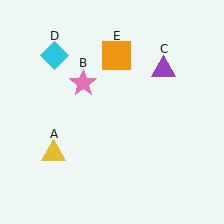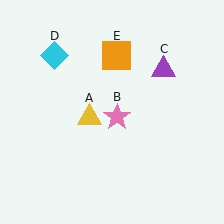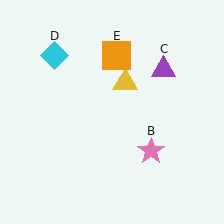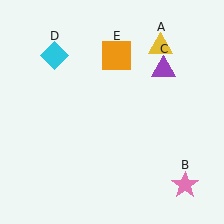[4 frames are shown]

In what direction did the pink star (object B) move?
The pink star (object B) moved down and to the right.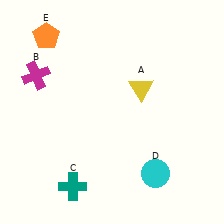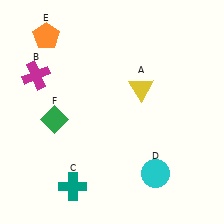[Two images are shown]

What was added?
A green diamond (F) was added in Image 2.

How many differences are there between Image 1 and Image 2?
There is 1 difference between the two images.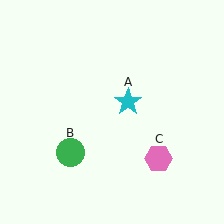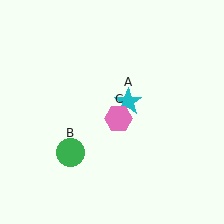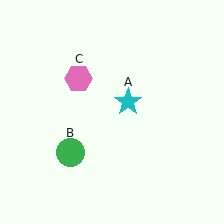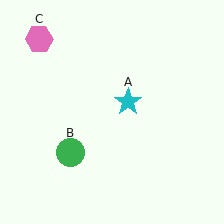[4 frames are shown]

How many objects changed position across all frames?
1 object changed position: pink hexagon (object C).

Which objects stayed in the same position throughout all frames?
Cyan star (object A) and green circle (object B) remained stationary.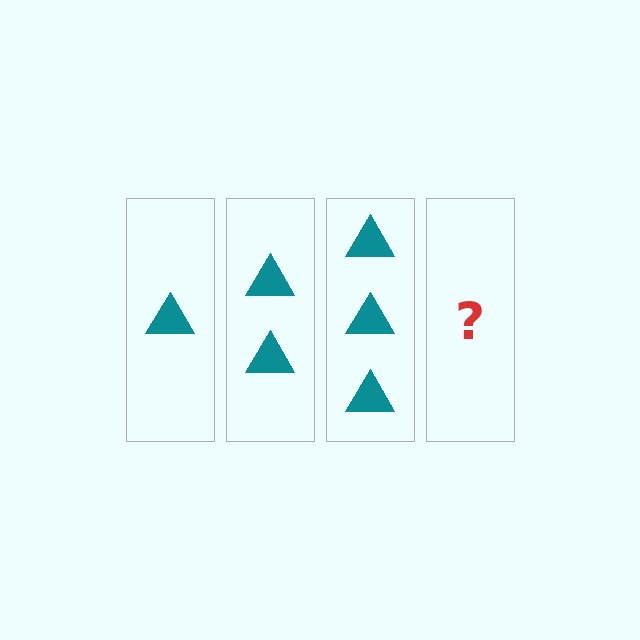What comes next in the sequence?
The next element should be 4 triangles.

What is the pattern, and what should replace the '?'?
The pattern is that each step adds one more triangle. The '?' should be 4 triangles.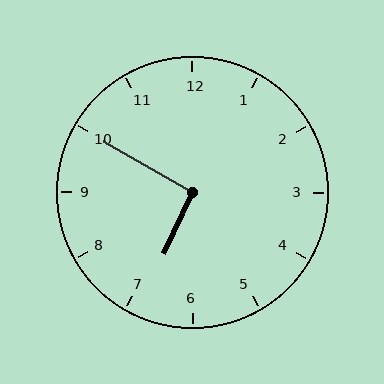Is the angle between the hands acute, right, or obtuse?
It is right.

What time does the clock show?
6:50.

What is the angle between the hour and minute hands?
Approximately 95 degrees.